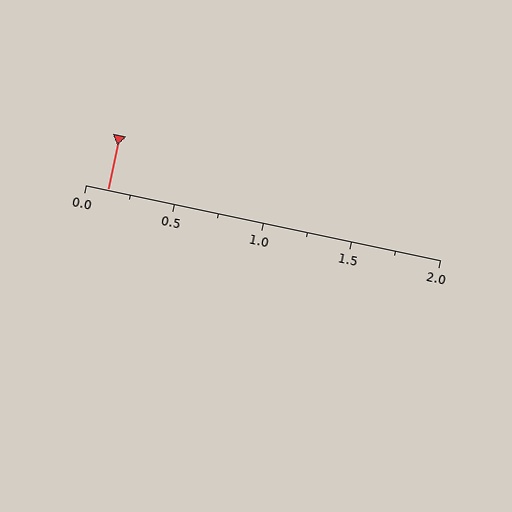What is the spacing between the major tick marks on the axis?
The major ticks are spaced 0.5 apart.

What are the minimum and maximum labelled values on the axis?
The axis runs from 0.0 to 2.0.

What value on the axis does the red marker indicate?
The marker indicates approximately 0.12.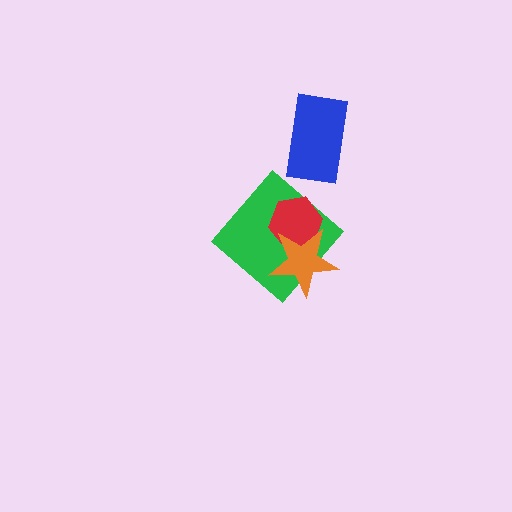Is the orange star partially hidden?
No, no other shape covers it.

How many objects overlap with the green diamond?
2 objects overlap with the green diamond.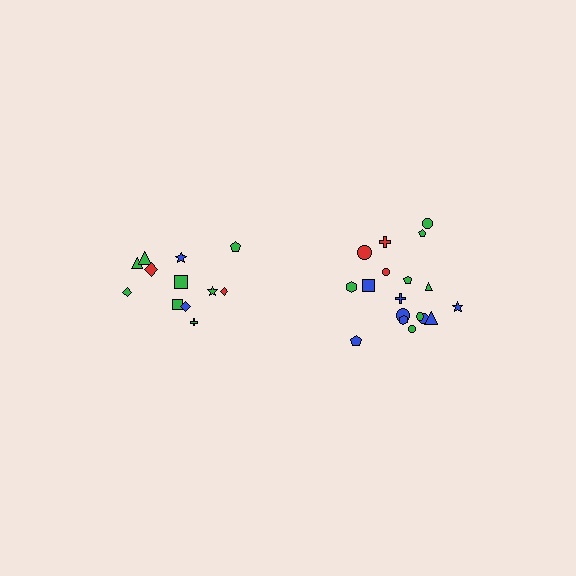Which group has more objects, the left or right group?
The right group.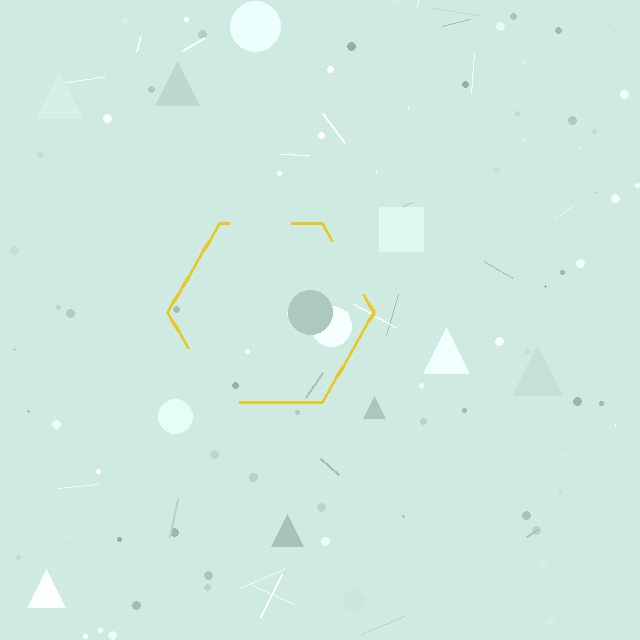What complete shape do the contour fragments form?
The contour fragments form a hexagon.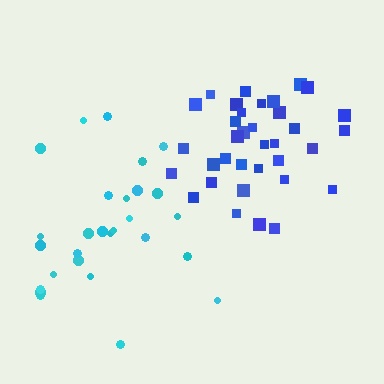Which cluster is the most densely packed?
Blue.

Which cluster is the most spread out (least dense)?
Cyan.